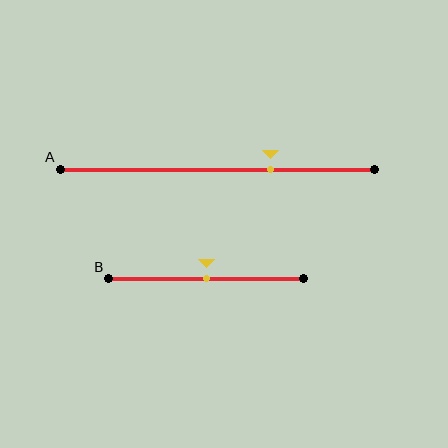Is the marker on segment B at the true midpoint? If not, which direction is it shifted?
Yes, the marker on segment B is at the true midpoint.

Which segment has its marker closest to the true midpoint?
Segment B has its marker closest to the true midpoint.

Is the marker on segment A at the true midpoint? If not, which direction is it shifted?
No, the marker on segment A is shifted to the right by about 17% of the segment length.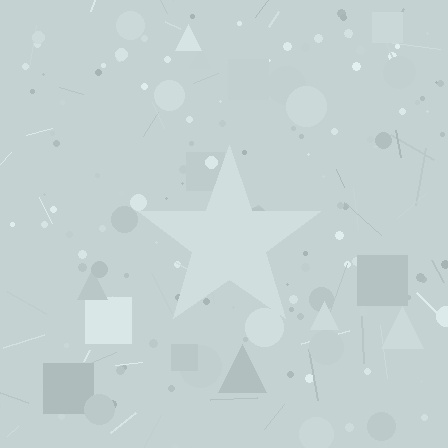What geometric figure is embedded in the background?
A star is embedded in the background.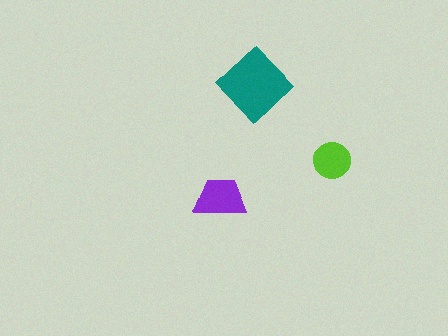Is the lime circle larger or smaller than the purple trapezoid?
Smaller.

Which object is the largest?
The teal diamond.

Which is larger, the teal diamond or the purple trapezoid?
The teal diamond.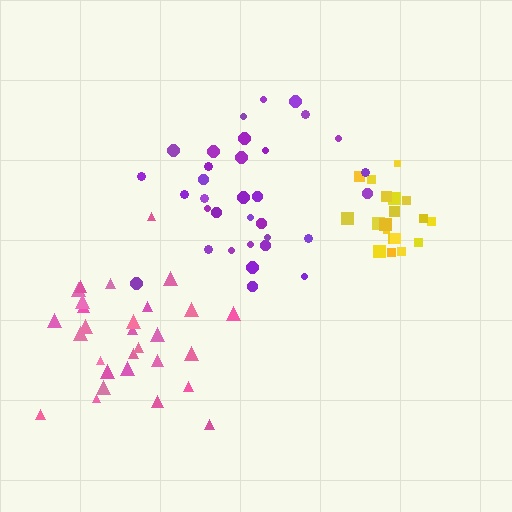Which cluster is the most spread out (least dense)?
Purple.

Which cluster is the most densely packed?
Yellow.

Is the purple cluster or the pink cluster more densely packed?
Pink.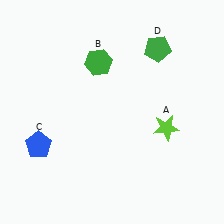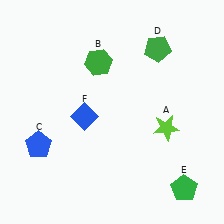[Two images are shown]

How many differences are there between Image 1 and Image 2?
There are 2 differences between the two images.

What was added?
A green pentagon (E), a blue diamond (F) were added in Image 2.